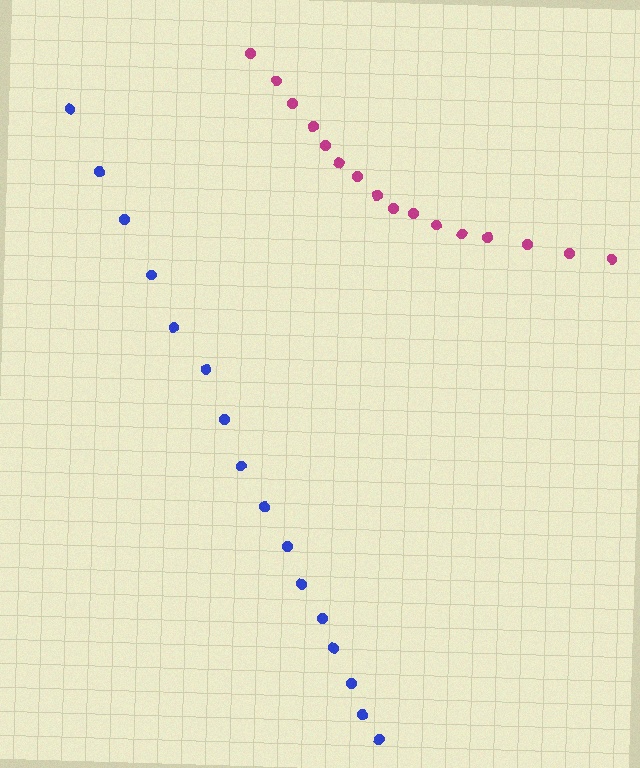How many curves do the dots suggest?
There are 2 distinct paths.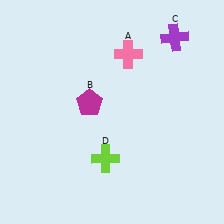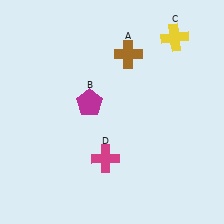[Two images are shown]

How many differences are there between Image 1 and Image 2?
There are 3 differences between the two images.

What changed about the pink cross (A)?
In Image 1, A is pink. In Image 2, it changed to brown.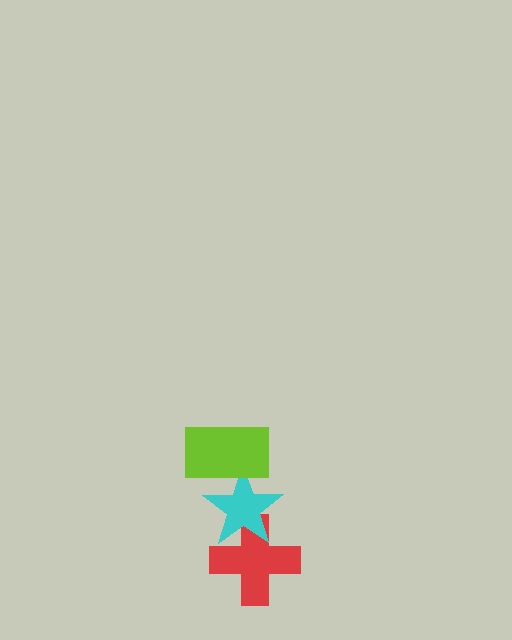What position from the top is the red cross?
The red cross is 3rd from the top.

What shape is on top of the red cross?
The cyan star is on top of the red cross.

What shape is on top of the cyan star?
The lime rectangle is on top of the cyan star.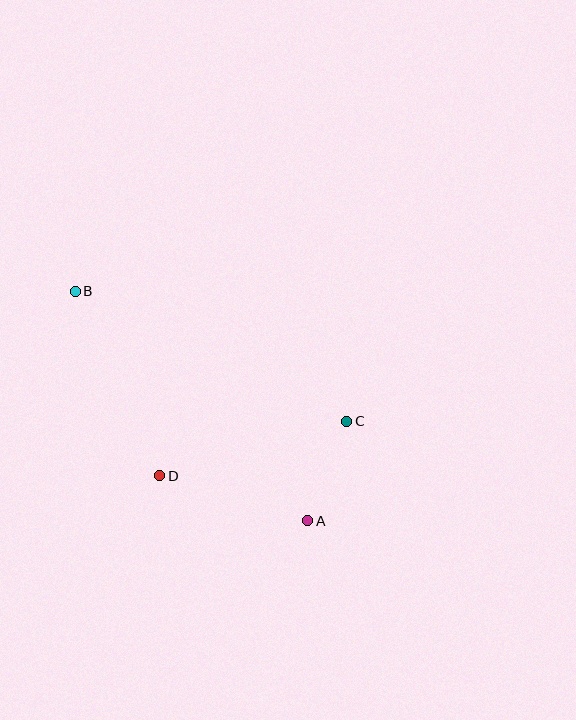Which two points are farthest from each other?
Points A and B are farthest from each other.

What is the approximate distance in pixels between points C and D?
The distance between C and D is approximately 195 pixels.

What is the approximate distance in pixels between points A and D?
The distance between A and D is approximately 155 pixels.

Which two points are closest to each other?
Points A and C are closest to each other.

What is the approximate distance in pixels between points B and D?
The distance between B and D is approximately 203 pixels.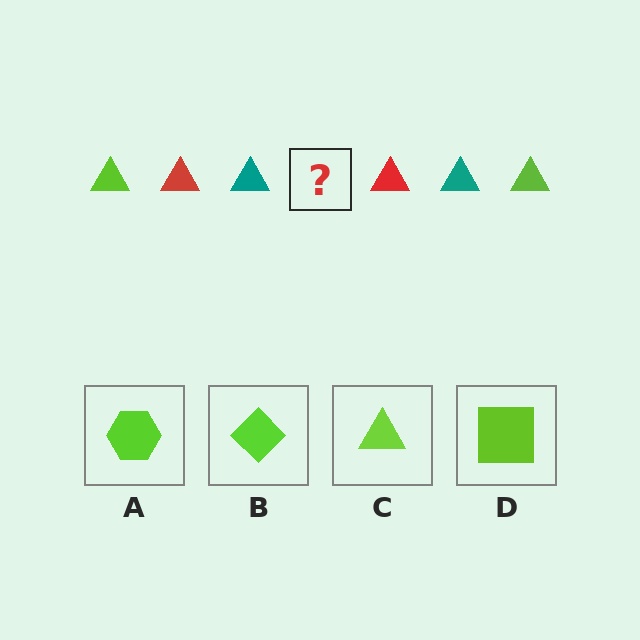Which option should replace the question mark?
Option C.